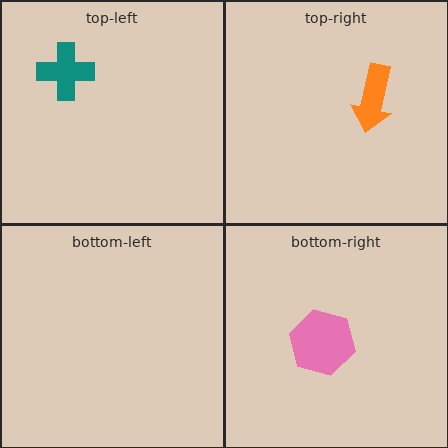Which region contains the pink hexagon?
The bottom-right region.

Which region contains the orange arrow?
The top-right region.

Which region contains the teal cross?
The top-left region.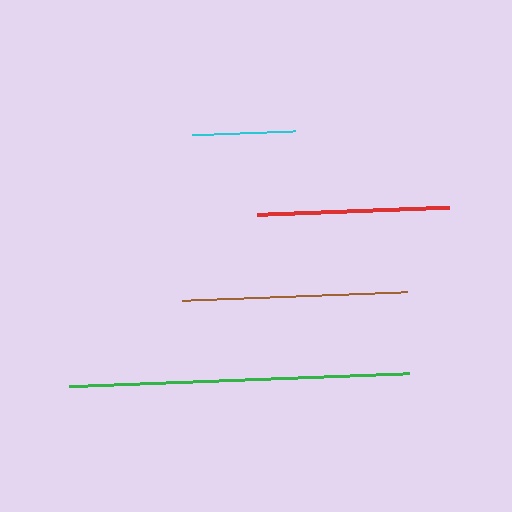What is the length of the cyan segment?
The cyan segment is approximately 103 pixels long.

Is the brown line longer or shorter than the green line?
The green line is longer than the brown line.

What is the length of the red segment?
The red segment is approximately 191 pixels long.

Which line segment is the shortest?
The cyan line is the shortest at approximately 103 pixels.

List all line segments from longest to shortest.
From longest to shortest: green, brown, red, cyan.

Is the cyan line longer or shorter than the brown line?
The brown line is longer than the cyan line.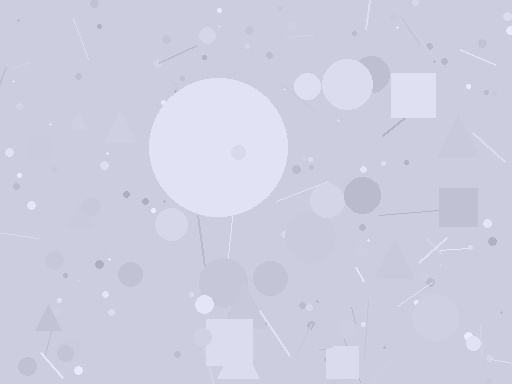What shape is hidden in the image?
A circle is hidden in the image.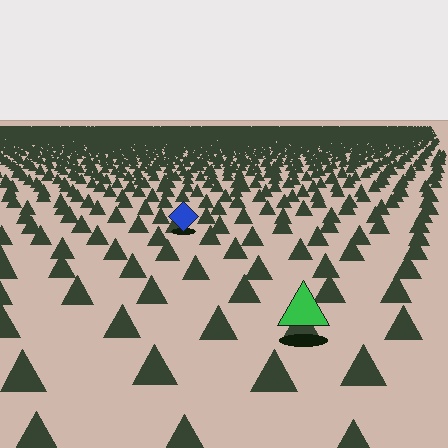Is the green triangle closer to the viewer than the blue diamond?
Yes. The green triangle is closer — you can tell from the texture gradient: the ground texture is coarser near it.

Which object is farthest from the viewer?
The blue diamond is farthest from the viewer. It appears smaller and the ground texture around it is denser.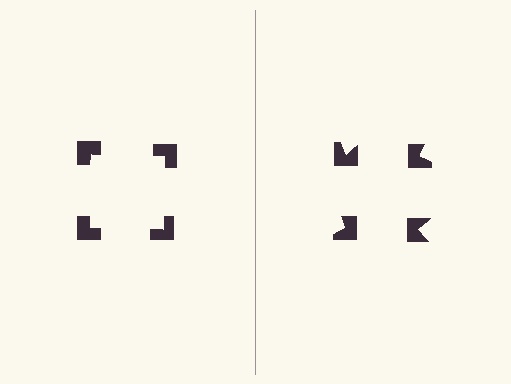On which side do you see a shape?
An illusory square appears on the left side. On the right side the wedge cuts are rotated, so no coherent shape forms.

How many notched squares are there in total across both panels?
8 — 4 on each side.